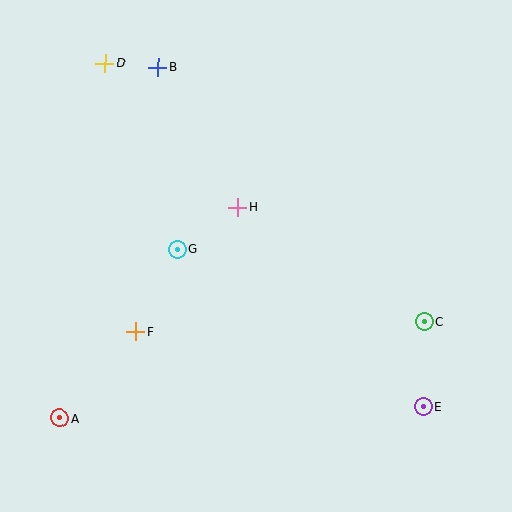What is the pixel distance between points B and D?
The distance between B and D is 53 pixels.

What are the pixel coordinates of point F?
Point F is at (135, 332).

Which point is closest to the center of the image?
Point H at (238, 207) is closest to the center.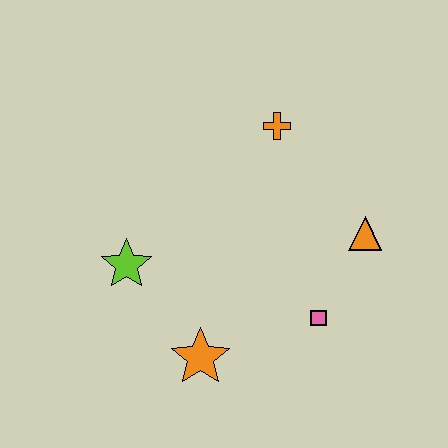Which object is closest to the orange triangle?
The pink square is closest to the orange triangle.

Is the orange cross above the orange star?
Yes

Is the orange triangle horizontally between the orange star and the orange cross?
No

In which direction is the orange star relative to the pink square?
The orange star is to the left of the pink square.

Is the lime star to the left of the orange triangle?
Yes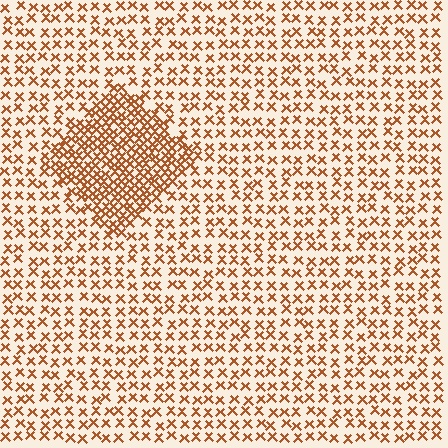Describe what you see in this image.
The image contains small brown elements arranged at two different densities. A diamond-shaped region is visible where the elements are more densely packed than the surrounding area.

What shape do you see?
I see a diamond.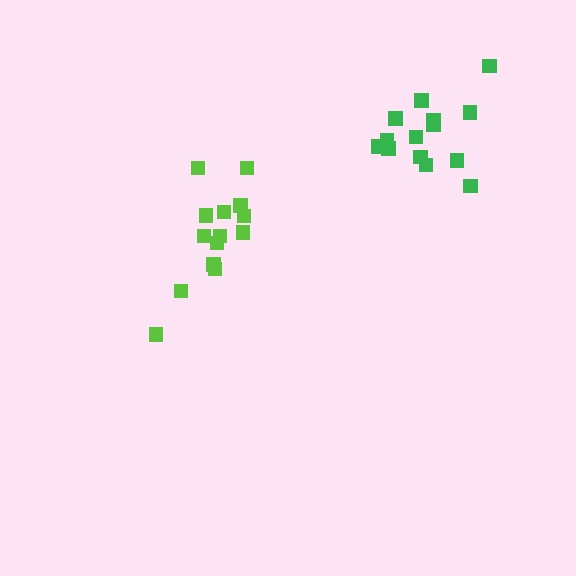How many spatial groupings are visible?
There are 2 spatial groupings.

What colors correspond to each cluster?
The clusters are colored: green, lime.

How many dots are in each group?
Group 1: 14 dots, Group 2: 14 dots (28 total).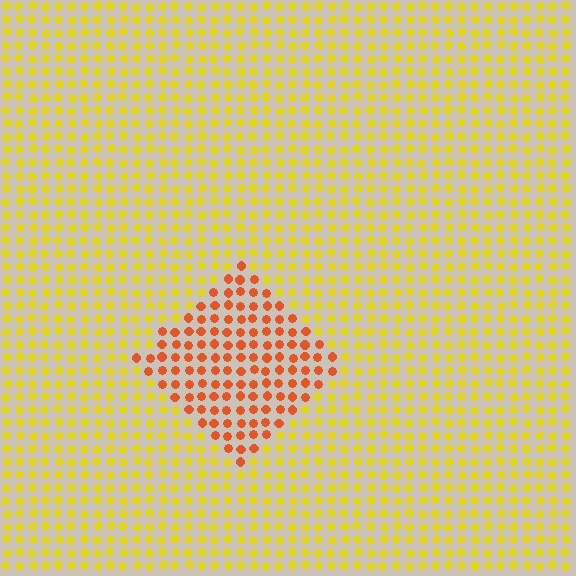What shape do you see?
I see a diamond.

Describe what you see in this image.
The image is filled with small yellow elements in a uniform arrangement. A diamond-shaped region is visible where the elements are tinted to a slightly different hue, forming a subtle color boundary.